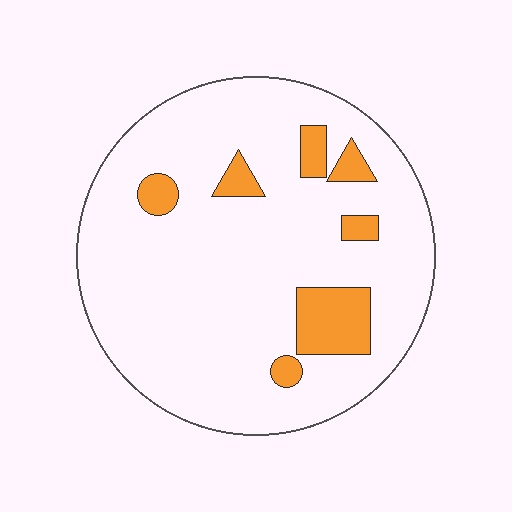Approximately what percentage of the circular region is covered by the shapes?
Approximately 10%.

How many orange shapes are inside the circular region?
7.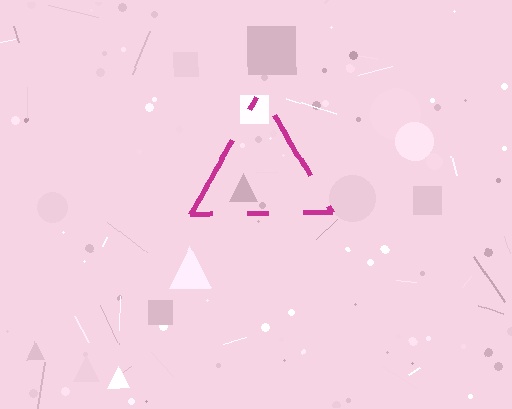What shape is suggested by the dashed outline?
The dashed outline suggests a triangle.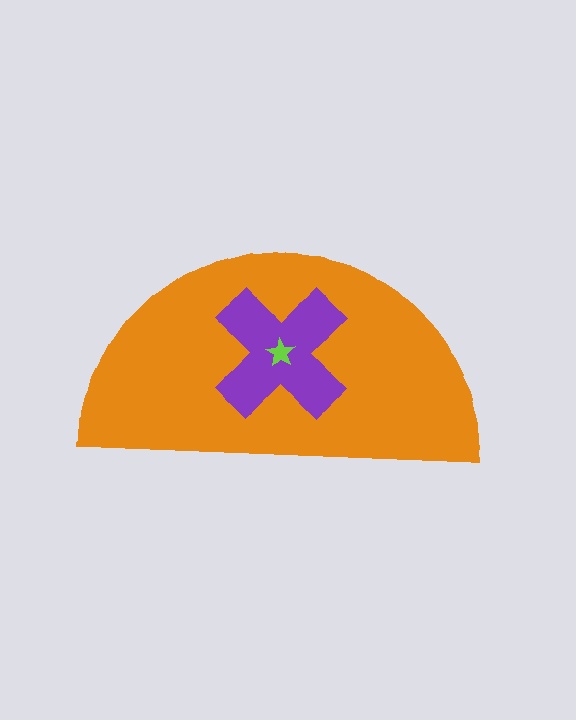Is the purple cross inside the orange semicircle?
Yes.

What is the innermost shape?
The lime star.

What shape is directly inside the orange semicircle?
The purple cross.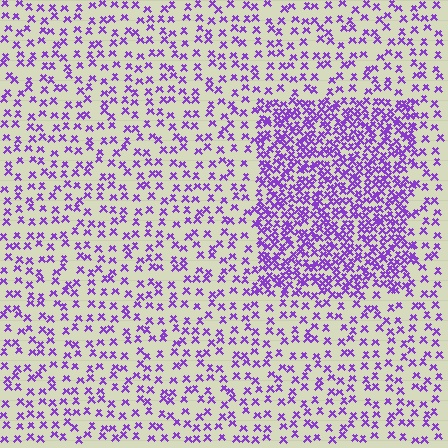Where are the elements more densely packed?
The elements are more densely packed inside the rectangle boundary.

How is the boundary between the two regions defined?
The boundary is defined by a change in element density (approximately 2.5x ratio). All elements are the same color, size, and shape.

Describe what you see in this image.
The image contains small purple elements arranged at two different densities. A rectangle-shaped region is visible where the elements are more densely packed than the surrounding area.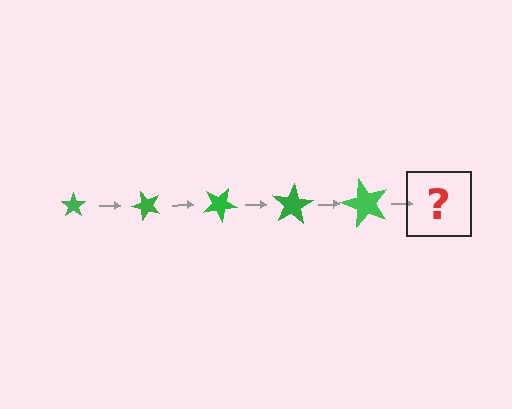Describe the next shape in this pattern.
It should be a star, larger than the previous one and rotated 250 degrees from the start.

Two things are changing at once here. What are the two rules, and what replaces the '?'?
The two rules are that the star grows larger each step and it rotates 50 degrees each step. The '?' should be a star, larger than the previous one and rotated 250 degrees from the start.